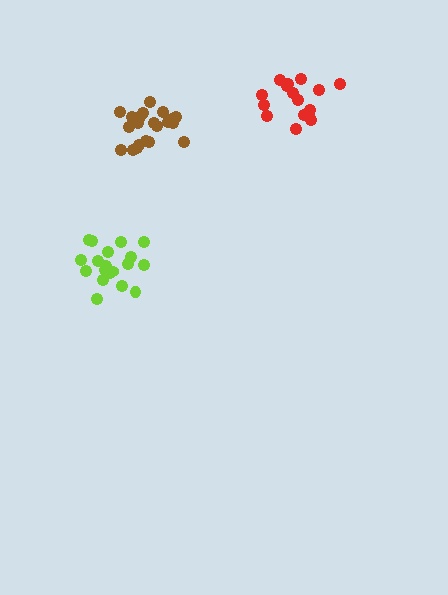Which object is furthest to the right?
The red cluster is rightmost.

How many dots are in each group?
Group 1: 16 dots, Group 2: 21 dots, Group 3: 20 dots (57 total).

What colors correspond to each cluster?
The clusters are colored: red, brown, lime.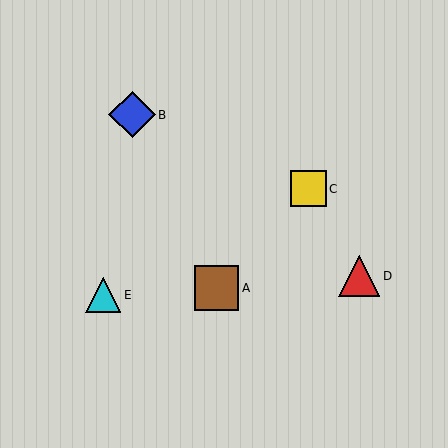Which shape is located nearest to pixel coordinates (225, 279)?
The brown square (labeled A) at (217, 288) is nearest to that location.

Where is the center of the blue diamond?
The center of the blue diamond is at (132, 115).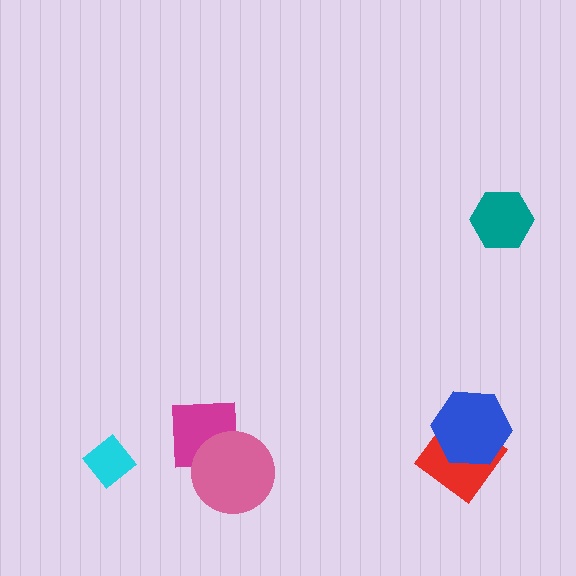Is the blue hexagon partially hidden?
No, no other shape covers it.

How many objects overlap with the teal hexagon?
0 objects overlap with the teal hexagon.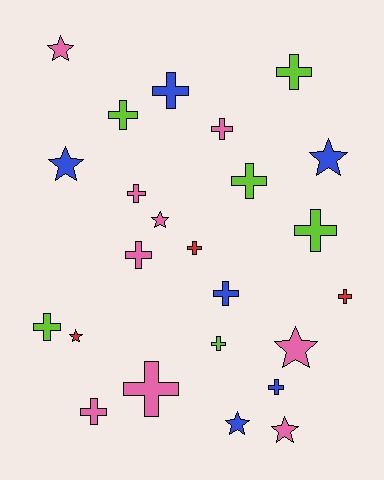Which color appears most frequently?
Pink, with 9 objects.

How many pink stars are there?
There are 4 pink stars.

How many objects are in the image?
There are 24 objects.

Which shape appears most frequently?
Cross, with 16 objects.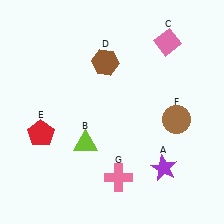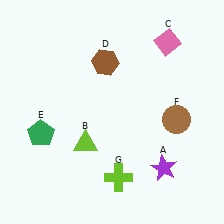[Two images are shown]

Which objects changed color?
E changed from red to green. G changed from pink to lime.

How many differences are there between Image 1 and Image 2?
There are 2 differences between the two images.